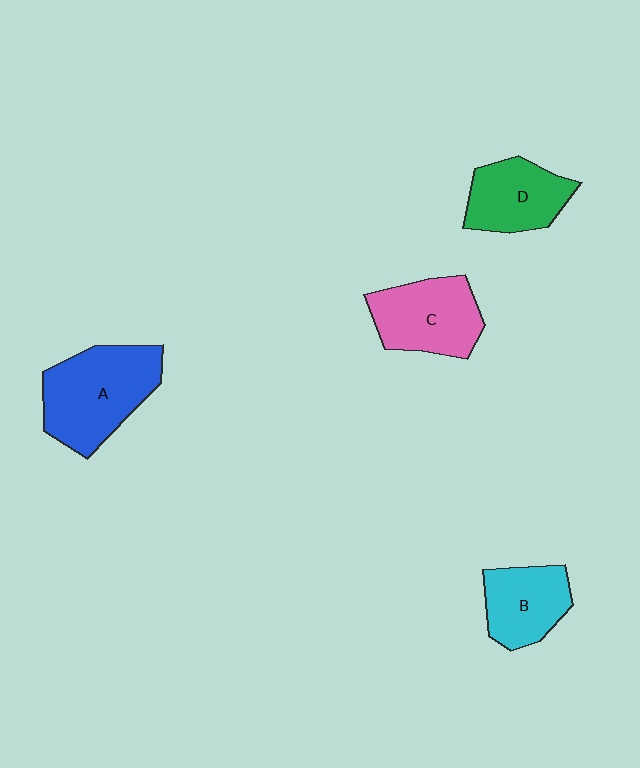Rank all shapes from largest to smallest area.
From largest to smallest: A (blue), C (pink), D (green), B (cyan).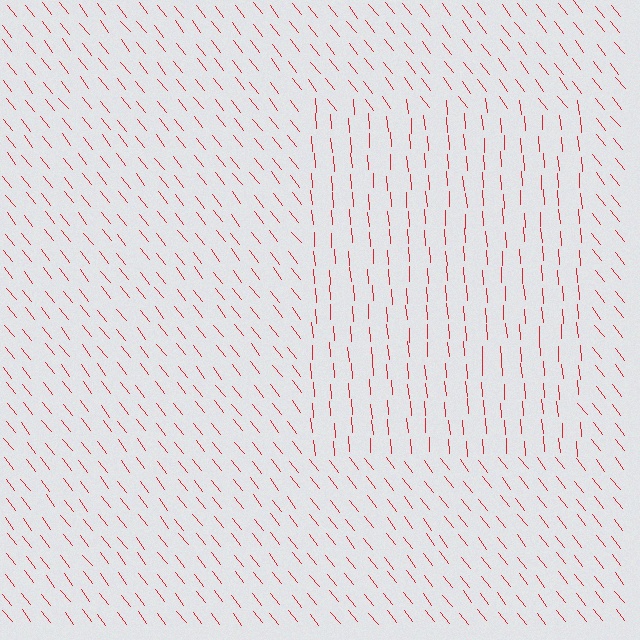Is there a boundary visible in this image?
Yes, there is a texture boundary formed by a change in line orientation.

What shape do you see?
I see a rectangle.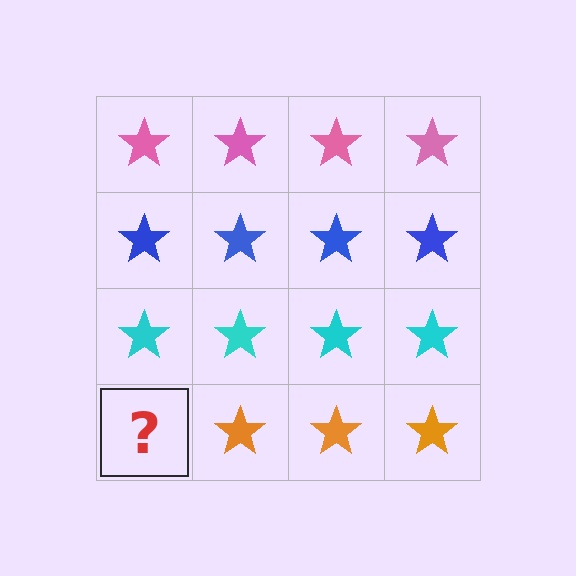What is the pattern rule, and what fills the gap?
The rule is that each row has a consistent color. The gap should be filled with an orange star.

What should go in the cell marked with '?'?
The missing cell should contain an orange star.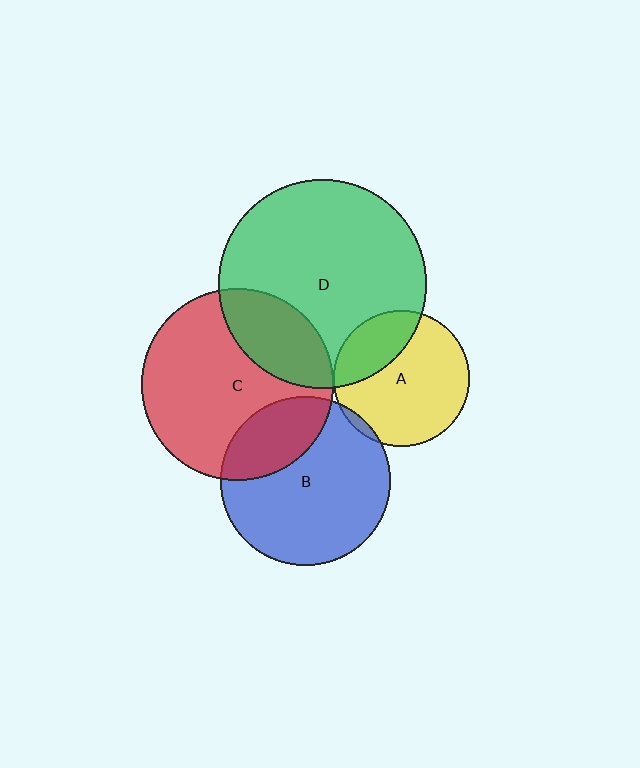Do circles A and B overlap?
Yes.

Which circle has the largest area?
Circle D (green).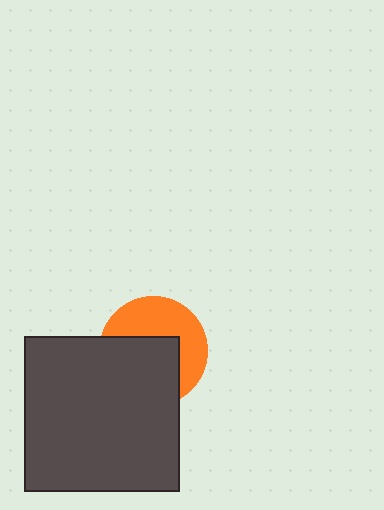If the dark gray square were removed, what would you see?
You would see the complete orange circle.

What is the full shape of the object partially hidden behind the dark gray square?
The partially hidden object is an orange circle.